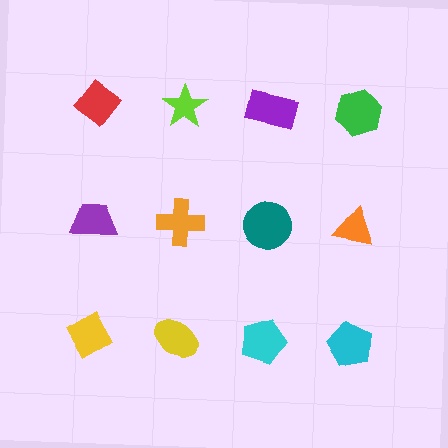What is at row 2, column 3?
A teal circle.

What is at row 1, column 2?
A lime star.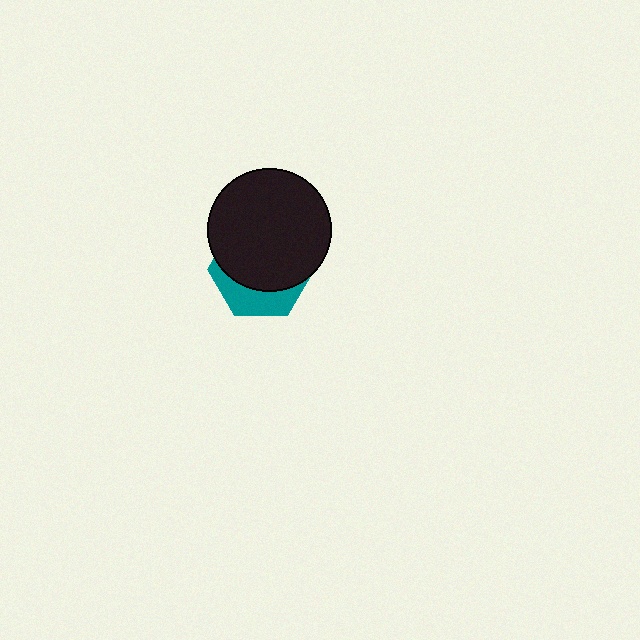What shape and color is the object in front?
The object in front is a black circle.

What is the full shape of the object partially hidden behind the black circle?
The partially hidden object is a teal hexagon.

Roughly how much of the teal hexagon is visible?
A small part of it is visible (roughly 31%).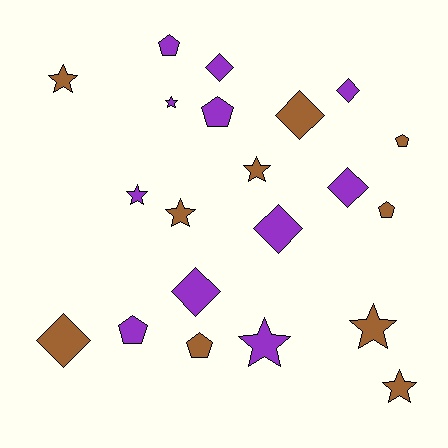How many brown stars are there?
There are 5 brown stars.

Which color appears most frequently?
Purple, with 11 objects.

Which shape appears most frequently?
Star, with 8 objects.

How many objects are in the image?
There are 21 objects.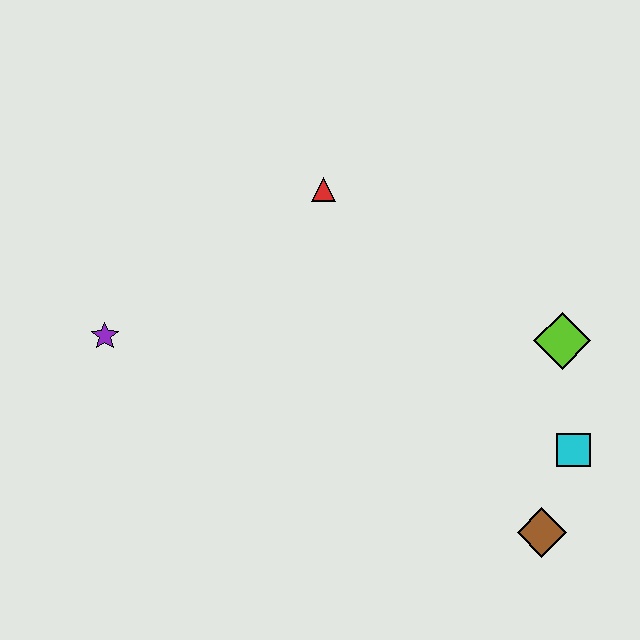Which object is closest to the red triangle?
The purple star is closest to the red triangle.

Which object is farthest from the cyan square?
The purple star is farthest from the cyan square.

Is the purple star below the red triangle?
Yes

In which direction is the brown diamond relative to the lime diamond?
The brown diamond is below the lime diamond.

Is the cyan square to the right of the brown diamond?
Yes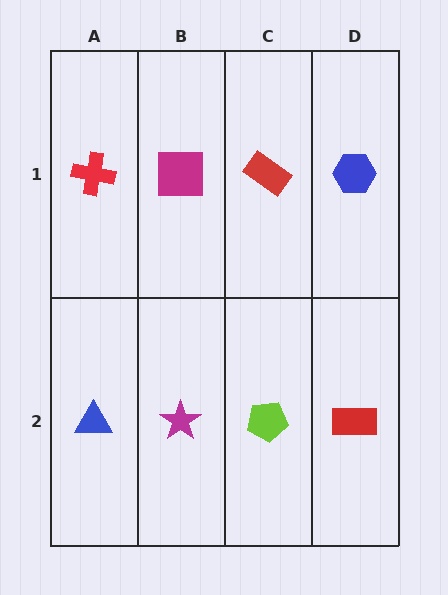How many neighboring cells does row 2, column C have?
3.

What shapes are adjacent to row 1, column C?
A lime pentagon (row 2, column C), a magenta square (row 1, column B), a blue hexagon (row 1, column D).